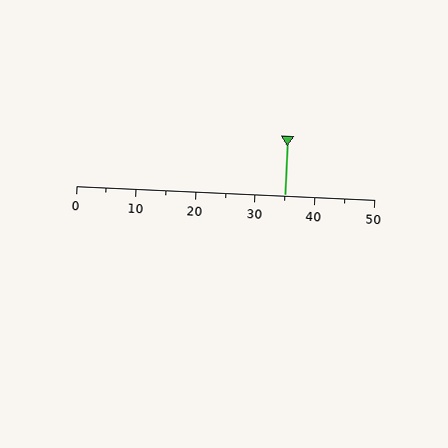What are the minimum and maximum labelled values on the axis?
The axis runs from 0 to 50.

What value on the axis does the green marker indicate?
The marker indicates approximately 35.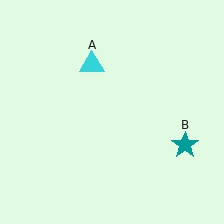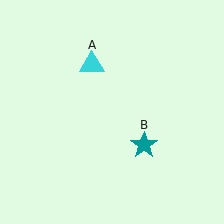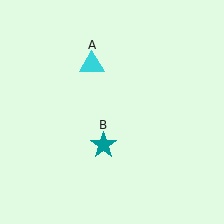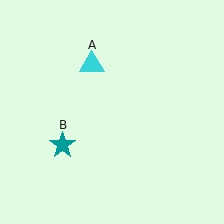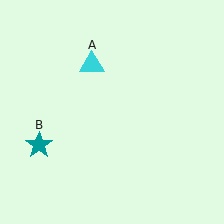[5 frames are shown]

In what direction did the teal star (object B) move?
The teal star (object B) moved left.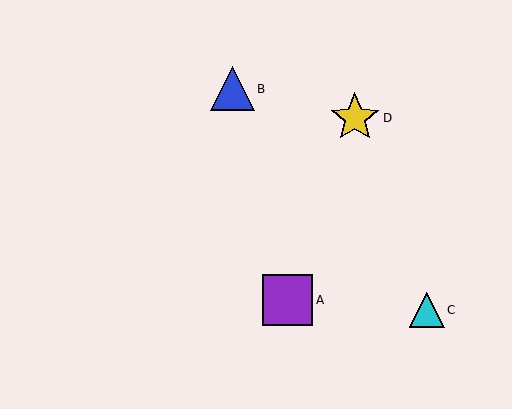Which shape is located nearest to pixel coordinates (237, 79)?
The blue triangle (labeled B) at (232, 89) is nearest to that location.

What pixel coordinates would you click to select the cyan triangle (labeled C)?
Click at (427, 310) to select the cyan triangle C.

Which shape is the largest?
The purple square (labeled A) is the largest.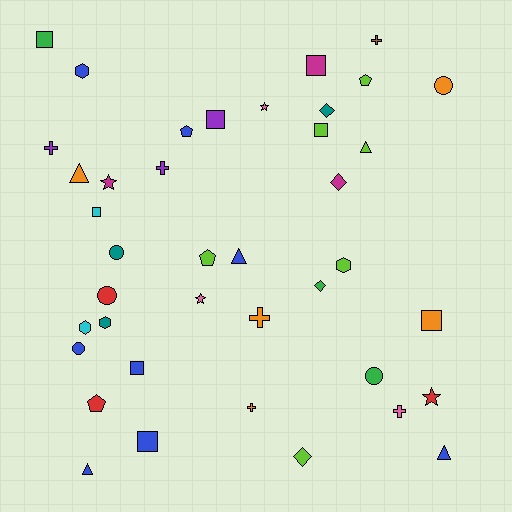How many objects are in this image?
There are 40 objects.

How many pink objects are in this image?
There are 3 pink objects.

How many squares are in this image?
There are 8 squares.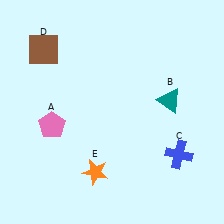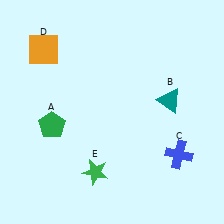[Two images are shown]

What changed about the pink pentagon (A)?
In Image 1, A is pink. In Image 2, it changed to green.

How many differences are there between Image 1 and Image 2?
There are 3 differences between the two images.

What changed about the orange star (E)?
In Image 1, E is orange. In Image 2, it changed to green.